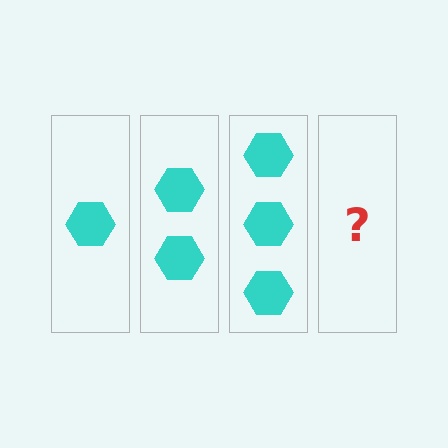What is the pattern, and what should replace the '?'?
The pattern is that each step adds one more hexagon. The '?' should be 4 hexagons.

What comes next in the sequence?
The next element should be 4 hexagons.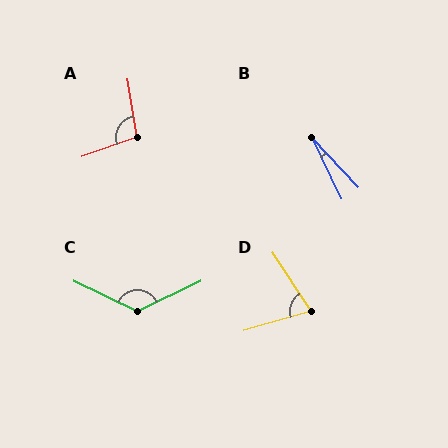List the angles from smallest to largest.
B (17°), D (73°), A (100°), C (129°).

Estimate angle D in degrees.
Approximately 73 degrees.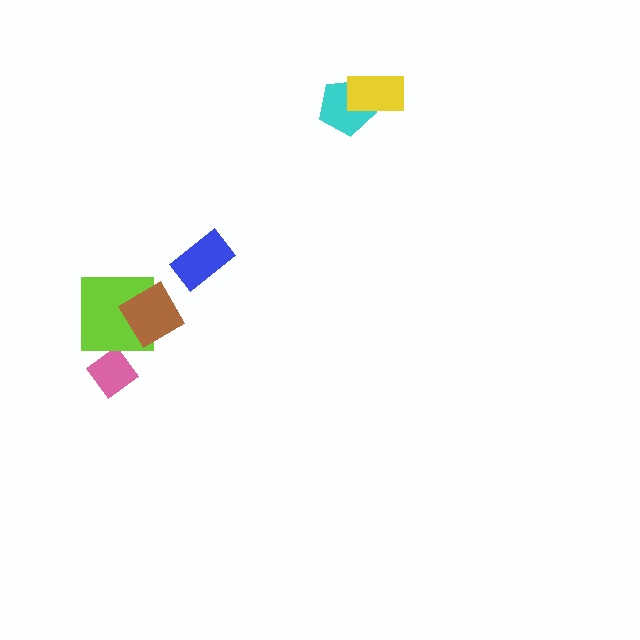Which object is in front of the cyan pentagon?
The yellow rectangle is in front of the cyan pentagon.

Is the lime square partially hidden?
Yes, it is partially covered by another shape.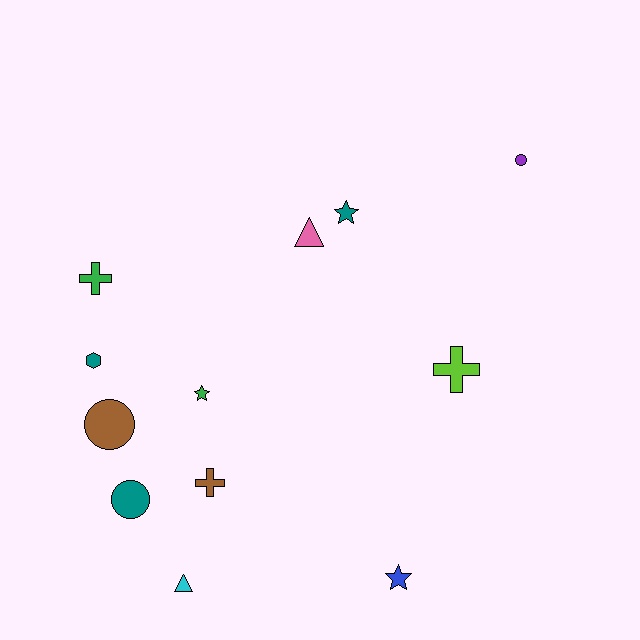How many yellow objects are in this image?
There are no yellow objects.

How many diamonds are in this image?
There are no diamonds.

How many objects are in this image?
There are 12 objects.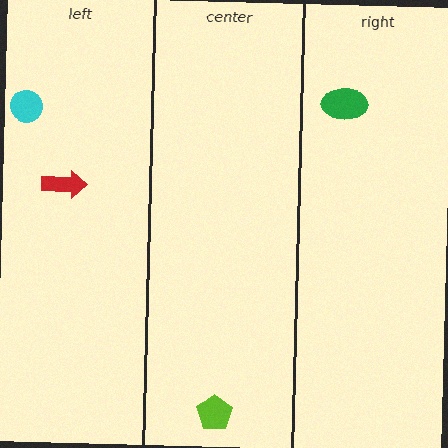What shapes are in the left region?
The red arrow, the cyan circle.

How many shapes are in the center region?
1.